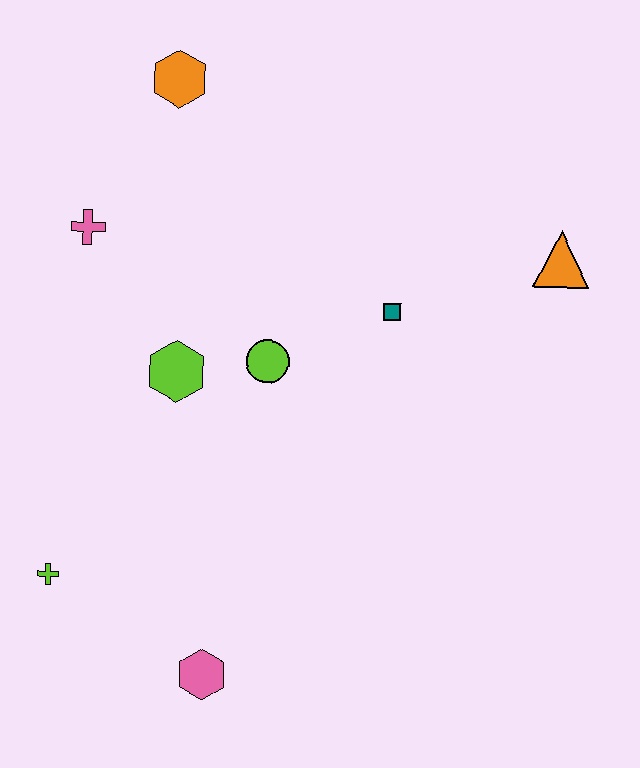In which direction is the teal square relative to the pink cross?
The teal square is to the right of the pink cross.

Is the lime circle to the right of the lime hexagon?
Yes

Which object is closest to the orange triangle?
The teal square is closest to the orange triangle.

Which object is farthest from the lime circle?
The pink hexagon is farthest from the lime circle.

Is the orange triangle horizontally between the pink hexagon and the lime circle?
No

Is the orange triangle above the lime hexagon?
Yes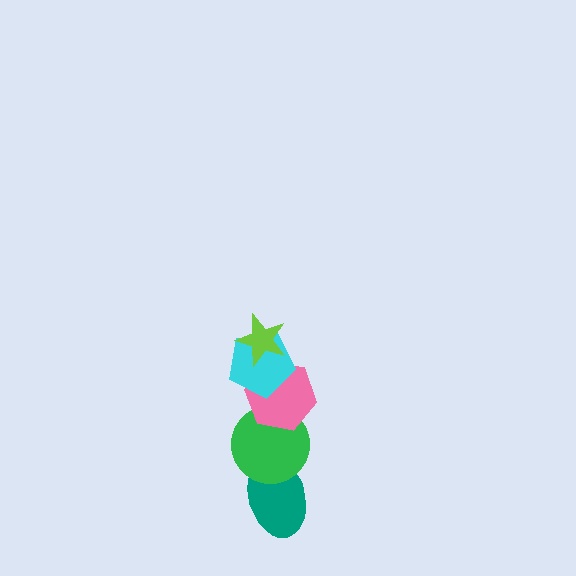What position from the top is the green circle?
The green circle is 4th from the top.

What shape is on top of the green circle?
The pink hexagon is on top of the green circle.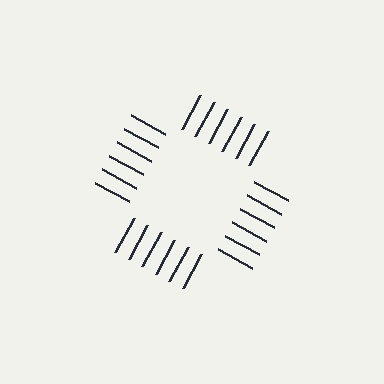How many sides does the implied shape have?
4 sides — the line-ends trace a square.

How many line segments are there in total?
24 — 6 along each of the 4 edges.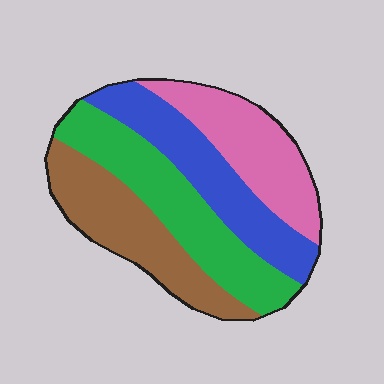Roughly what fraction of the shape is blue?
Blue takes up between a sixth and a third of the shape.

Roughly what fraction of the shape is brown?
Brown covers roughly 25% of the shape.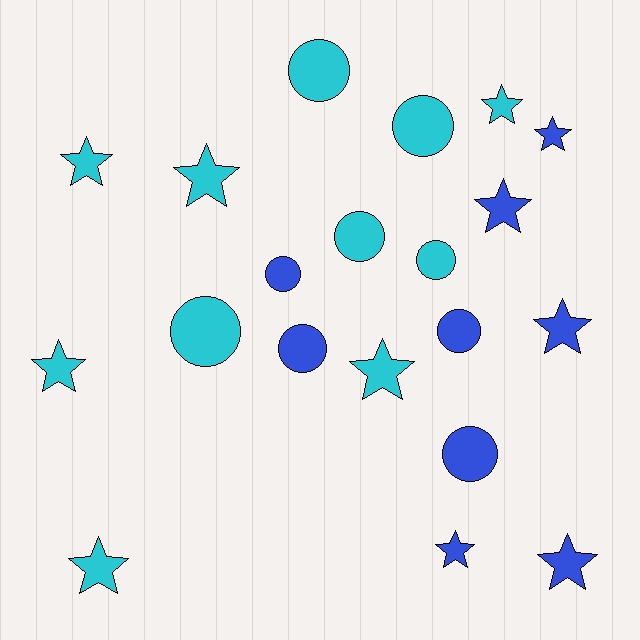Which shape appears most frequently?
Star, with 11 objects.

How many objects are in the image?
There are 20 objects.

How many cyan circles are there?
There are 5 cyan circles.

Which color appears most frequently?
Cyan, with 11 objects.